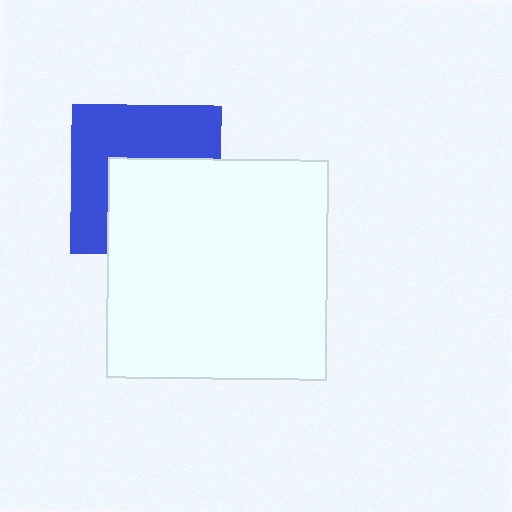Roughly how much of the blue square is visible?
About half of it is visible (roughly 52%).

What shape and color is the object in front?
The object in front is a white square.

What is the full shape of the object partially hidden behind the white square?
The partially hidden object is a blue square.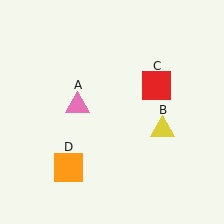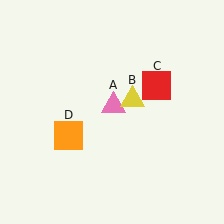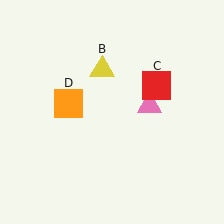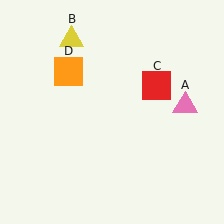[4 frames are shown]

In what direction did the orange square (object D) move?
The orange square (object D) moved up.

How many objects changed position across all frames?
3 objects changed position: pink triangle (object A), yellow triangle (object B), orange square (object D).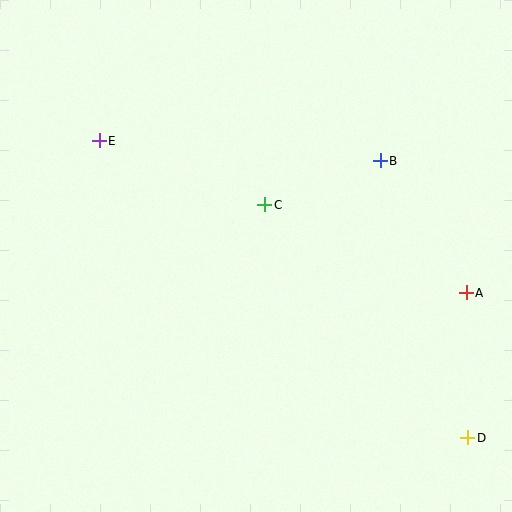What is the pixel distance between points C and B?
The distance between C and B is 123 pixels.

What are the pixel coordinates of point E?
Point E is at (99, 141).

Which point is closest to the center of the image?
Point C at (265, 205) is closest to the center.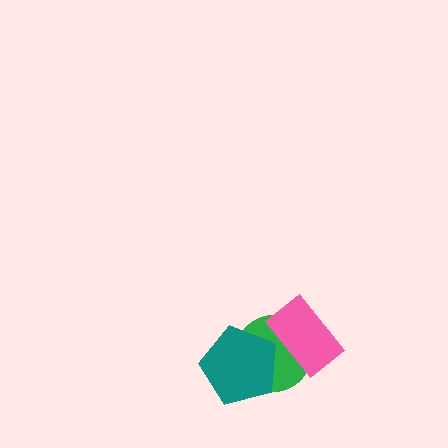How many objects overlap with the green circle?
2 objects overlap with the green circle.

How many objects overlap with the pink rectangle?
1 object overlaps with the pink rectangle.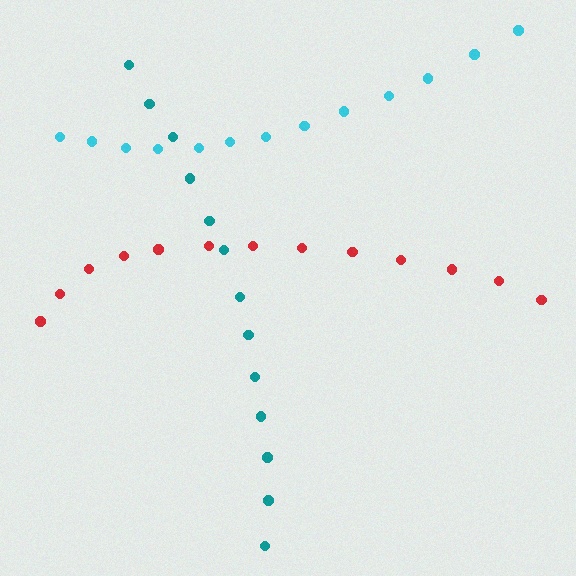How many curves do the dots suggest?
There are 3 distinct paths.